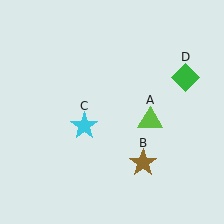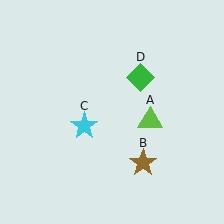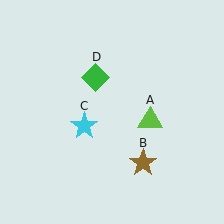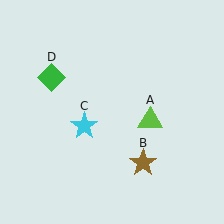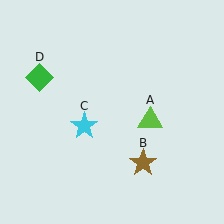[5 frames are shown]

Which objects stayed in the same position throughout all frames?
Lime triangle (object A) and brown star (object B) and cyan star (object C) remained stationary.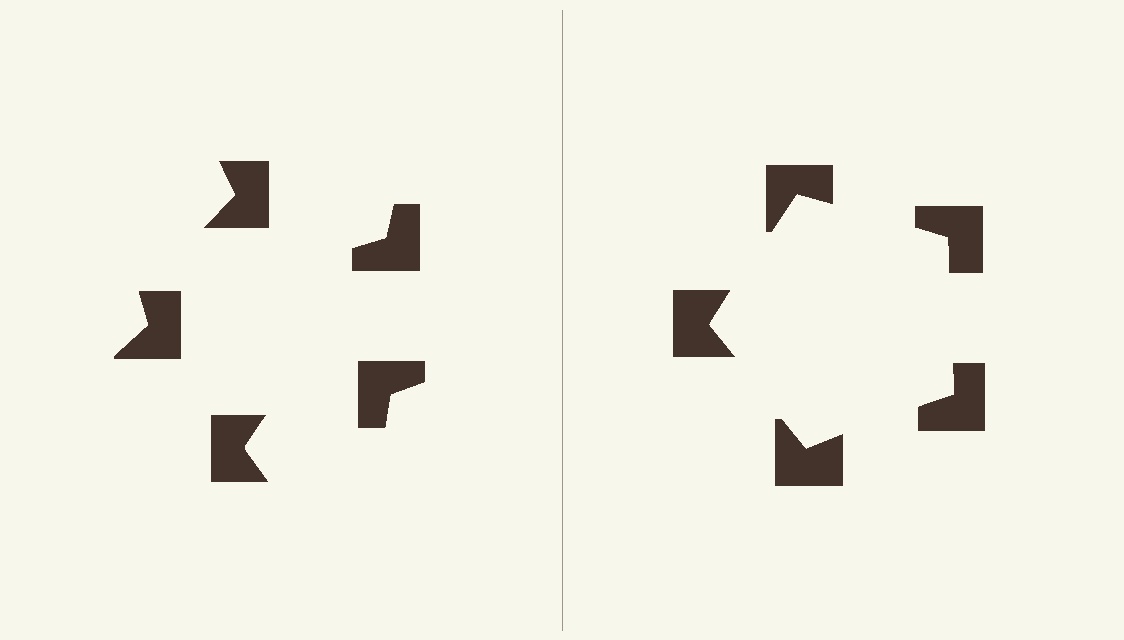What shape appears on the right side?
An illusory pentagon.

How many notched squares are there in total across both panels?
10 — 5 on each side.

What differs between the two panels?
The notched squares are positioned identically on both sides; only the wedge orientations differ. On the right they align to a pentagon; on the left they are misaligned.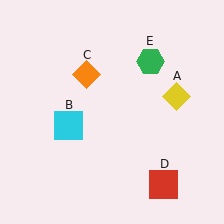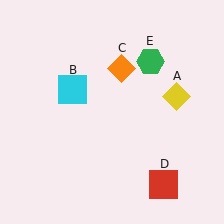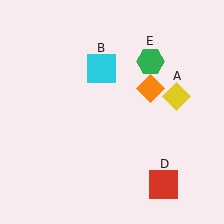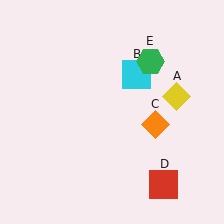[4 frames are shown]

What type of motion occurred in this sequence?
The cyan square (object B), orange diamond (object C) rotated clockwise around the center of the scene.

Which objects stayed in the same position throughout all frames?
Yellow diamond (object A) and red square (object D) and green hexagon (object E) remained stationary.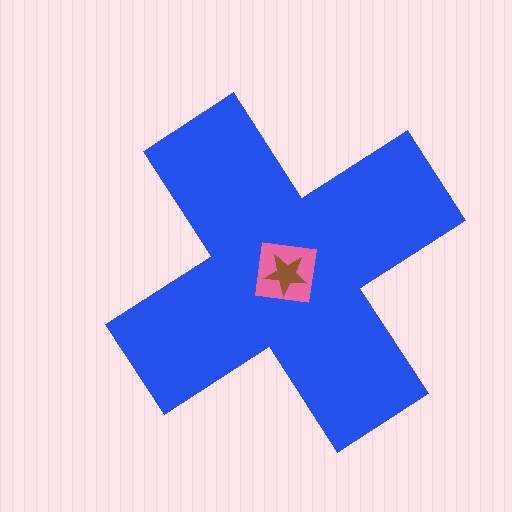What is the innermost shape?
The brown star.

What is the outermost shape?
The blue cross.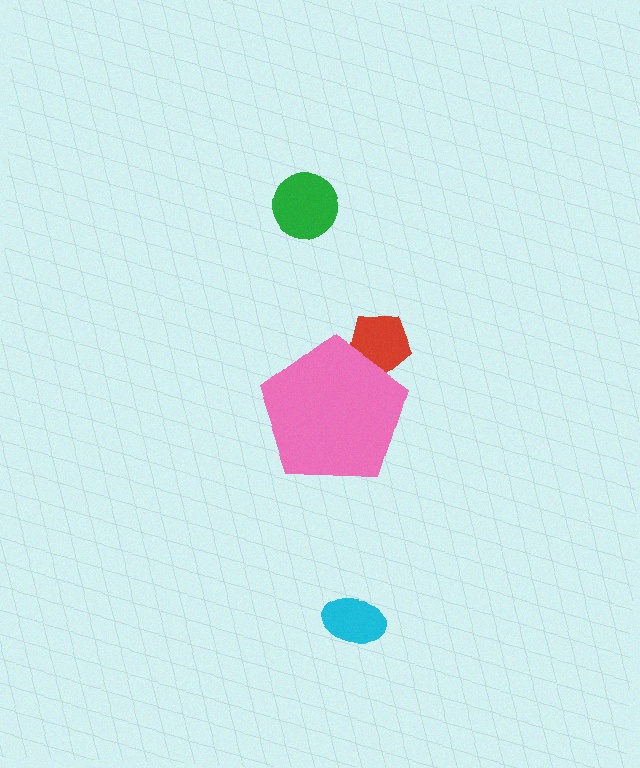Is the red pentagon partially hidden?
Yes, the red pentagon is partially hidden behind the pink pentagon.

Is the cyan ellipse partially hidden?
No, the cyan ellipse is fully visible.